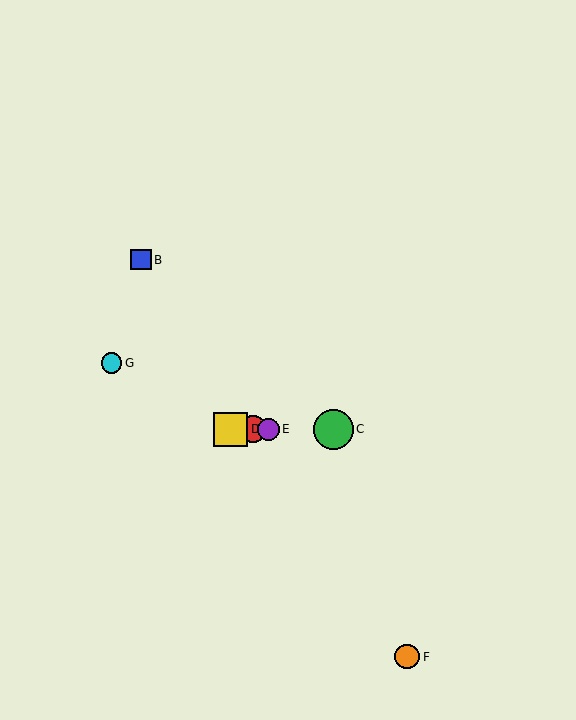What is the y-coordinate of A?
Object A is at y≈429.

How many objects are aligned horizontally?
4 objects (A, C, D, E) are aligned horizontally.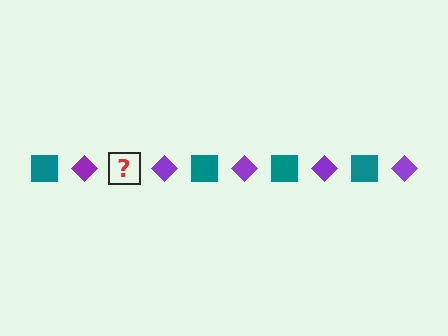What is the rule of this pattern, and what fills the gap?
The rule is that the pattern alternates between teal square and purple diamond. The gap should be filled with a teal square.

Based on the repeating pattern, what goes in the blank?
The blank should be a teal square.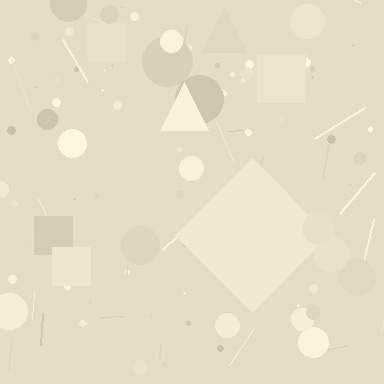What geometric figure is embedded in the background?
A diamond is embedded in the background.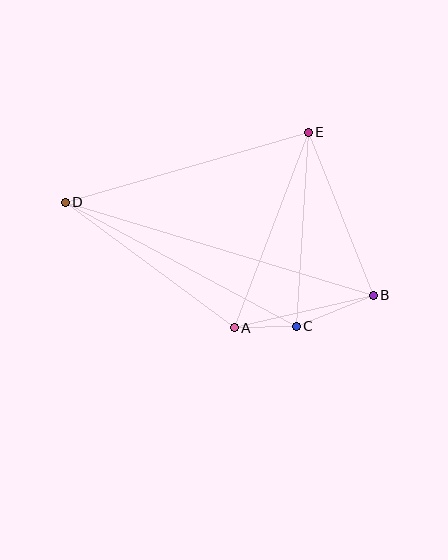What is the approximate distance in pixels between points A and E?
The distance between A and E is approximately 209 pixels.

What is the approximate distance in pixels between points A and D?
The distance between A and D is approximately 210 pixels.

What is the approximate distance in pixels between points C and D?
The distance between C and D is approximately 262 pixels.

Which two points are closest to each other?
Points A and C are closest to each other.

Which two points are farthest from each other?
Points B and D are farthest from each other.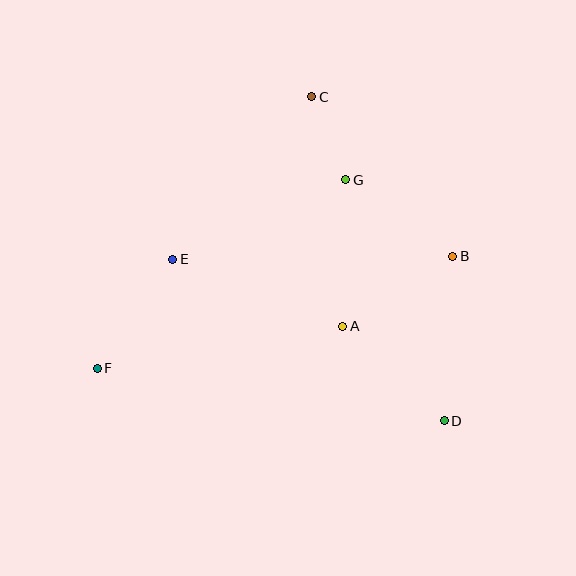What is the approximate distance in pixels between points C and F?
The distance between C and F is approximately 346 pixels.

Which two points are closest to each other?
Points C and G are closest to each other.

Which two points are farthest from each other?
Points B and F are farthest from each other.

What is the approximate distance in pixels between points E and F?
The distance between E and F is approximately 133 pixels.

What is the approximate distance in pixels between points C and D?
The distance between C and D is approximately 350 pixels.